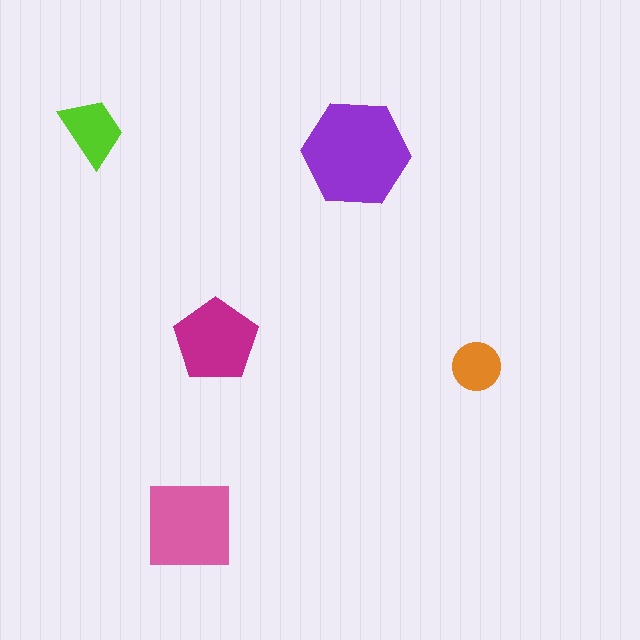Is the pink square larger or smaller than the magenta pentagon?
Larger.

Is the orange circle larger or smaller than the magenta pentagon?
Smaller.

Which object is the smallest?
The orange circle.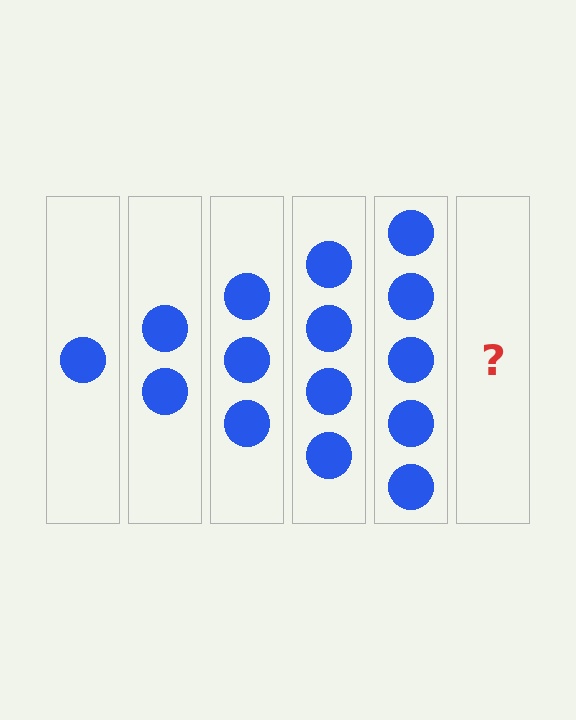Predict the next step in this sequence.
The next step is 6 circles.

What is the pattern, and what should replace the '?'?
The pattern is that each step adds one more circle. The '?' should be 6 circles.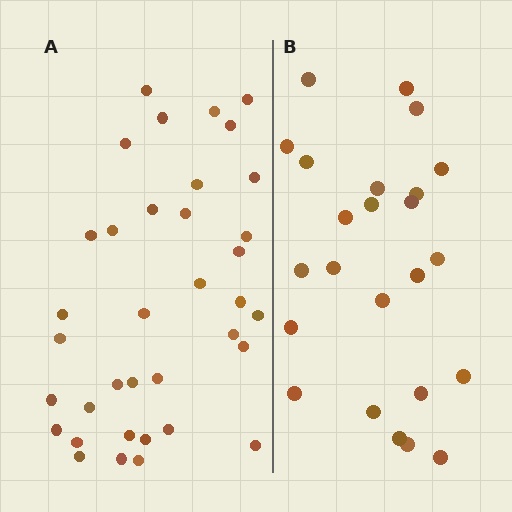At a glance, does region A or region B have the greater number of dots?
Region A (the left region) has more dots.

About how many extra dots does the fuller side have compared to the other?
Region A has roughly 12 or so more dots than region B.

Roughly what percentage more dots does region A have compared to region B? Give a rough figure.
About 50% more.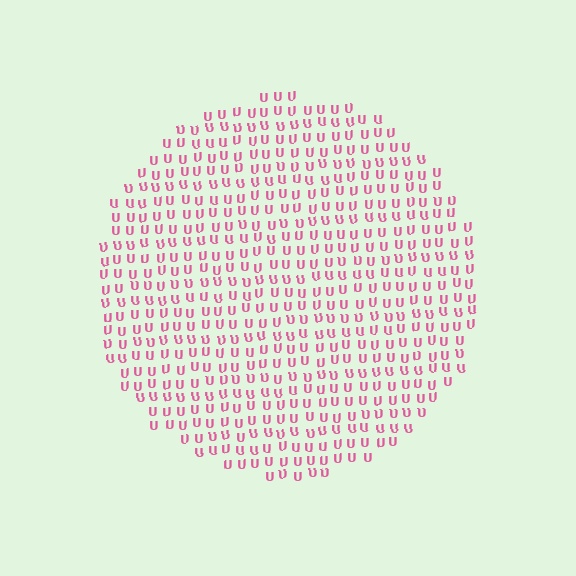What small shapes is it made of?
It is made of small letter U's.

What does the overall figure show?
The overall figure shows a circle.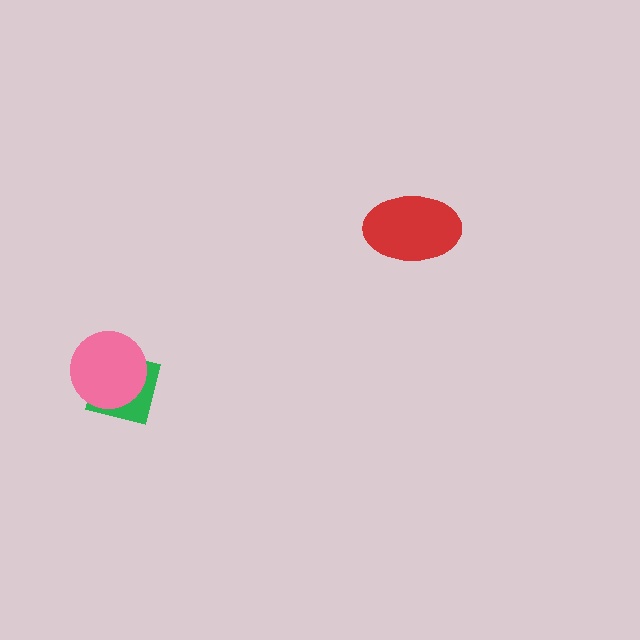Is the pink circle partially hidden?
No, no other shape covers it.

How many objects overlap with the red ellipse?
0 objects overlap with the red ellipse.